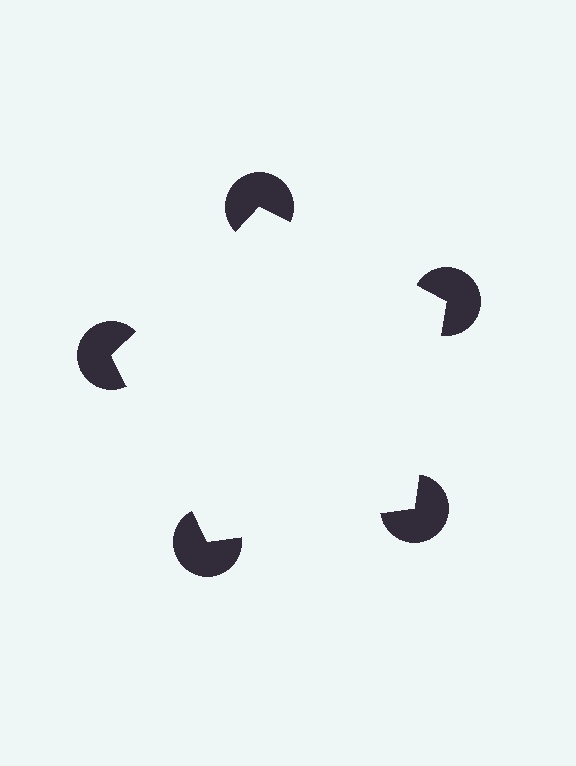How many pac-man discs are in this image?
There are 5 — one at each vertex of the illusory pentagon.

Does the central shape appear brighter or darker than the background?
It typically appears slightly brighter than the background, even though no actual brightness change is drawn.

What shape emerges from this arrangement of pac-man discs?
An illusory pentagon — its edges are inferred from the aligned wedge cuts in the pac-man discs, not physically drawn.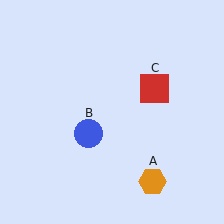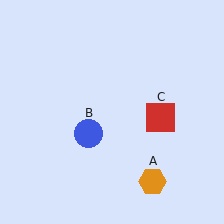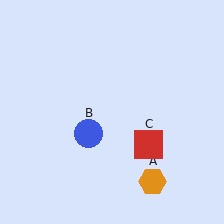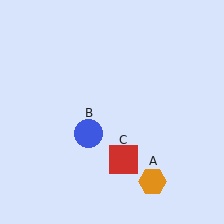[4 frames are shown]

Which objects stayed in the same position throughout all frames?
Orange hexagon (object A) and blue circle (object B) remained stationary.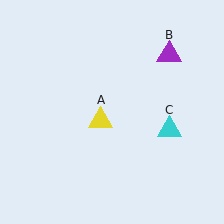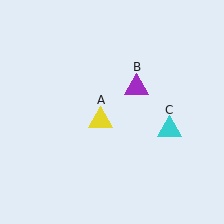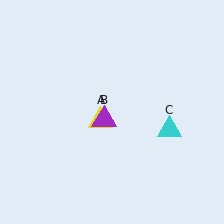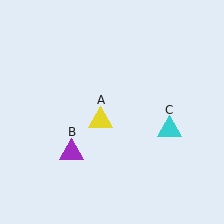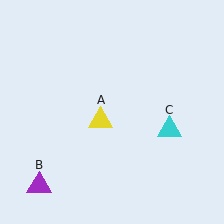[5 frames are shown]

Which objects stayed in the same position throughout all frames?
Yellow triangle (object A) and cyan triangle (object C) remained stationary.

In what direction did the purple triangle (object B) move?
The purple triangle (object B) moved down and to the left.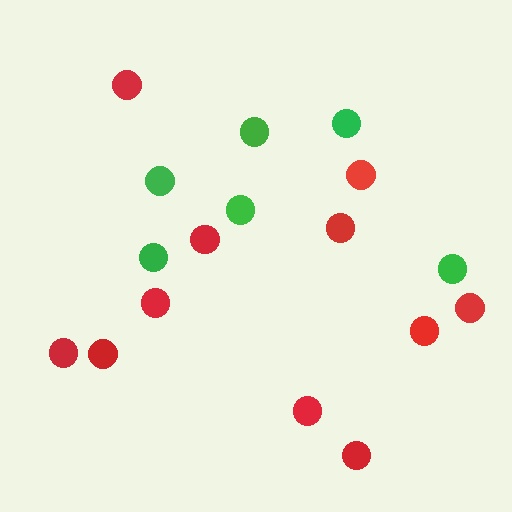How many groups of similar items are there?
There are 2 groups: one group of red circles (11) and one group of green circles (6).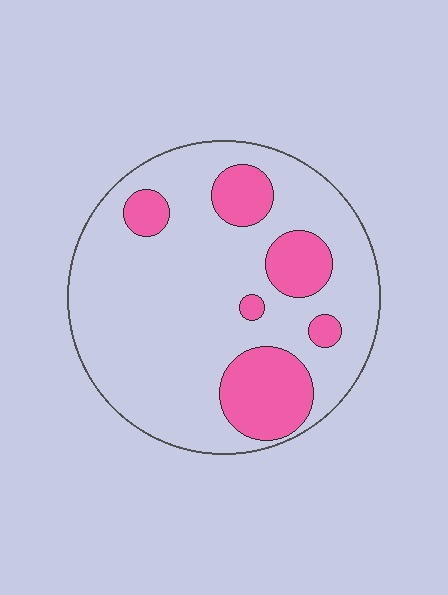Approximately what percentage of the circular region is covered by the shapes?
Approximately 20%.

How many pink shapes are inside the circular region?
6.